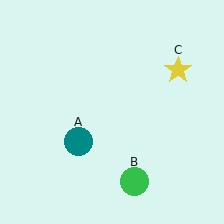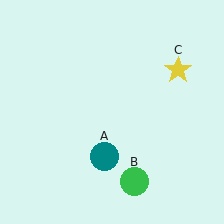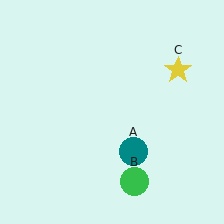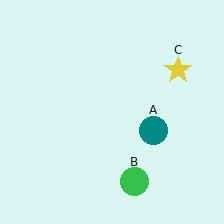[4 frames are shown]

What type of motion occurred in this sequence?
The teal circle (object A) rotated counterclockwise around the center of the scene.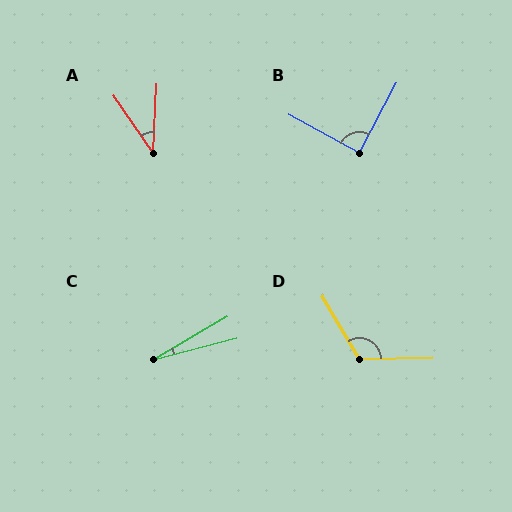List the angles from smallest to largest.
C (16°), A (37°), B (89°), D (119°).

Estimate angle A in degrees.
Approximately 37 degrees.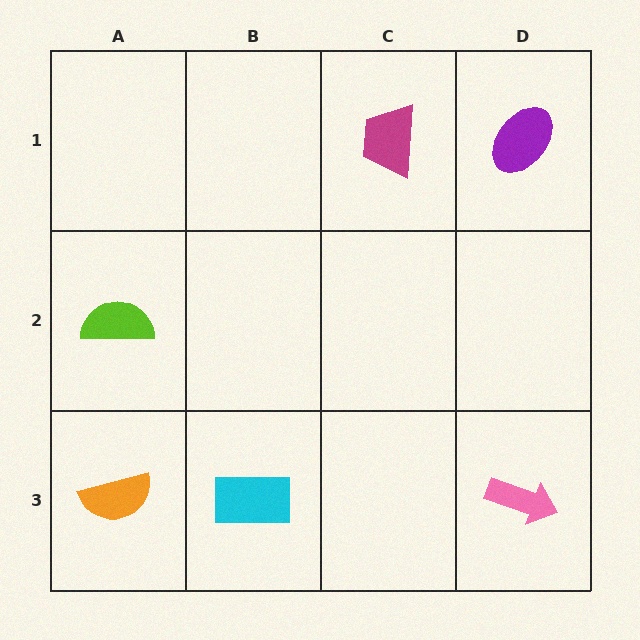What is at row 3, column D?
A pink arrow.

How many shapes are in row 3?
3 shapes.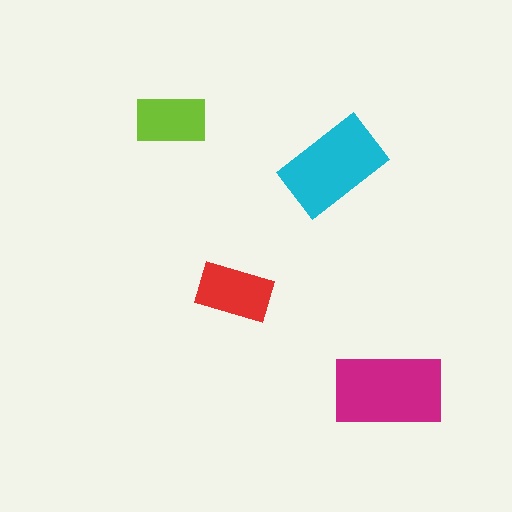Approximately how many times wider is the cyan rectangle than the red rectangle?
About 1.5 times wider.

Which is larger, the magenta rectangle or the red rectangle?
The magenta one.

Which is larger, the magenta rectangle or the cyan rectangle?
The magenta one.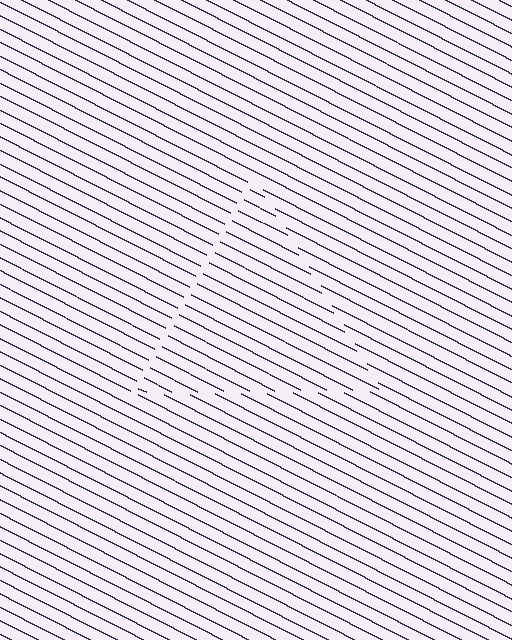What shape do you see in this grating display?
An illusory triangle. The interior of the shape contains the same grating, shifted by half a period — the contour is defined by the phase discontinuity where line-ends from the inner and outer gratings abut.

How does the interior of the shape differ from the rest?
The interior of the shape contains the same grating, shifted by half a period — the contour is defined by the phase discontinuity where line-ends from the inner and outer gratings abut.